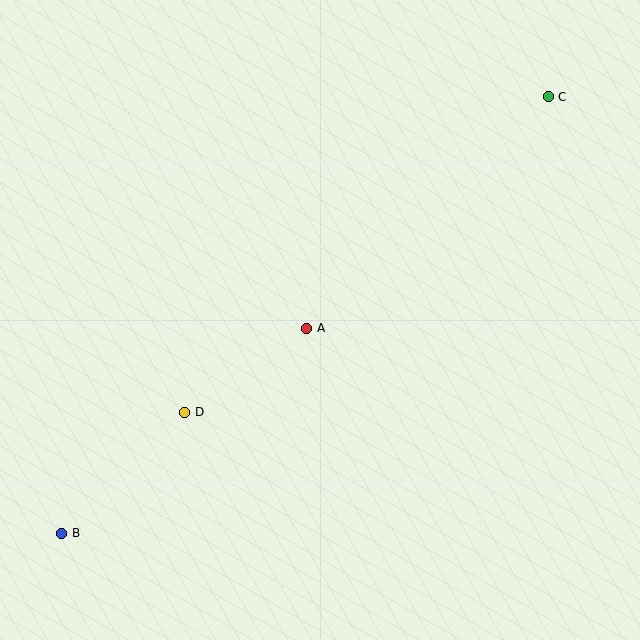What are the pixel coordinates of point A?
Point A is at (307, 328).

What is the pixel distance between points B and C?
The distance between B and C is 654 pixels.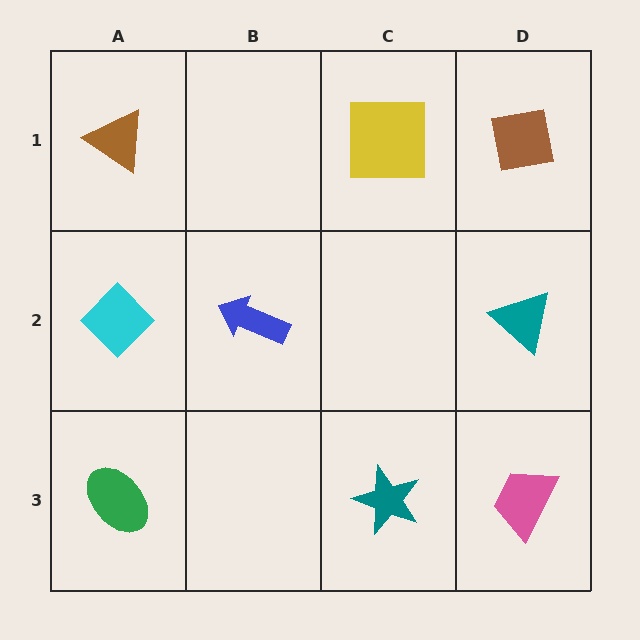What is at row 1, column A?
A brown triangle.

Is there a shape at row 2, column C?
No, that cell is empty.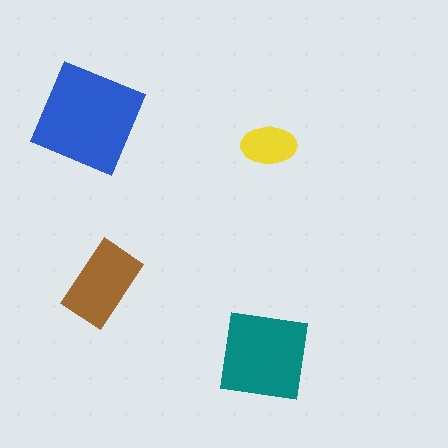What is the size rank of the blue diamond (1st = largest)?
1st.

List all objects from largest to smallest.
The blue diamond, the teal square, the brown rectangle, the yellow ellipse.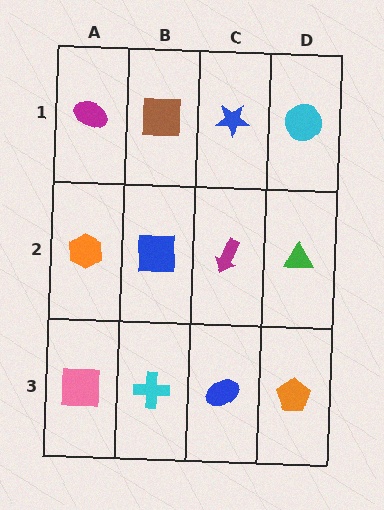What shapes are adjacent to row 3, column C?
A magenta arrow (row 2, column C), a cyan cross (row 3, column B), an orange pentagon (row 3, column D).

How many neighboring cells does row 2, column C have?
4.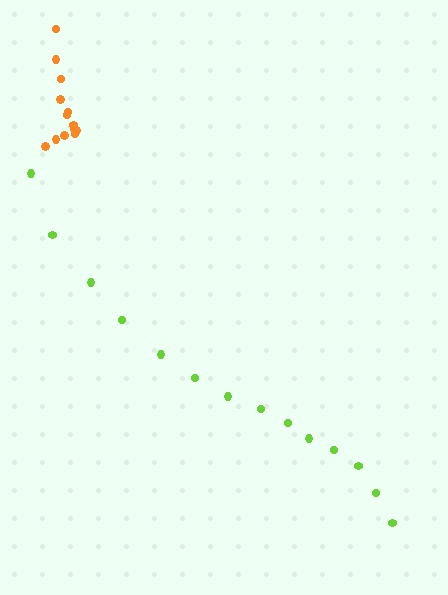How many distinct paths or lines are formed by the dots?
There are 2 distinct paths.